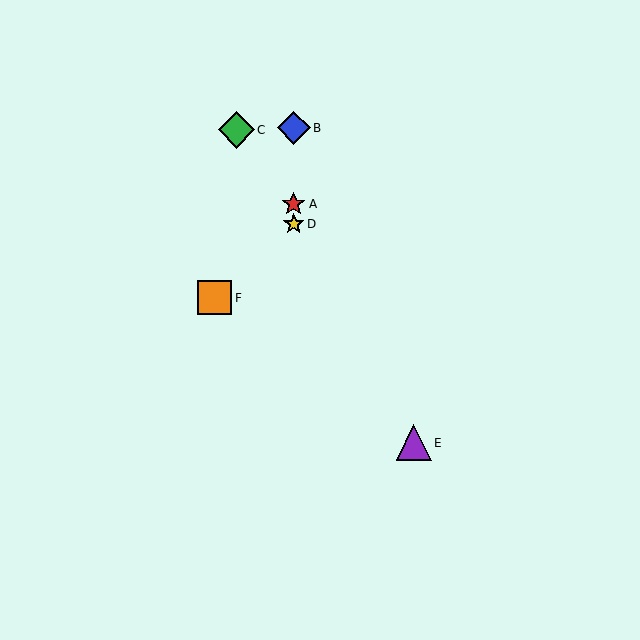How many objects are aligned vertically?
3 objects (A, B, D) are aligned vertically.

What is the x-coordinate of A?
Object A is at x≈294.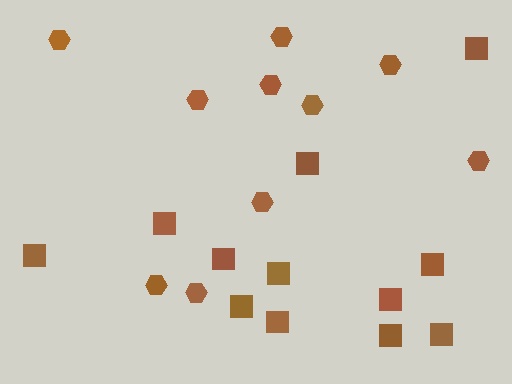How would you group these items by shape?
There are 2 groups: one group of hexagons (10) and one group of squares (12).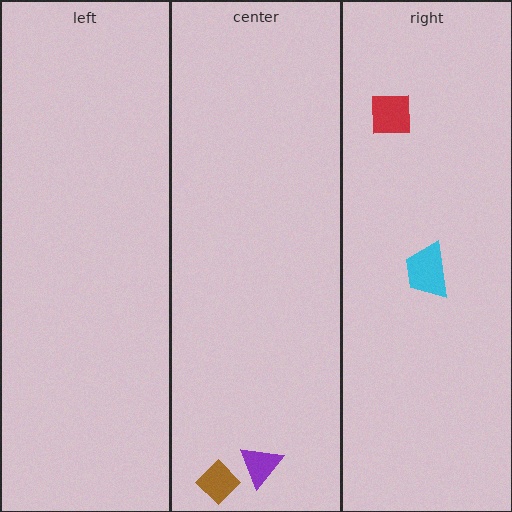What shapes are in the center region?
The purple triangle, the brown diamond.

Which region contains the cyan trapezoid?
The right region.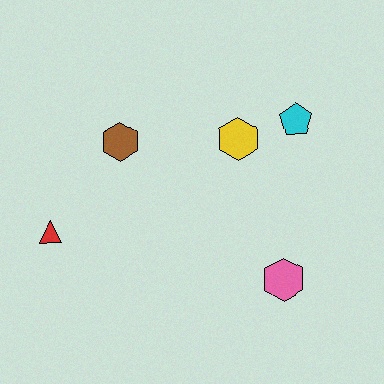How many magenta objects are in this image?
There are no magenta objects.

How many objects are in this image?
There are 5 objects.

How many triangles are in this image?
There is 1 triangle.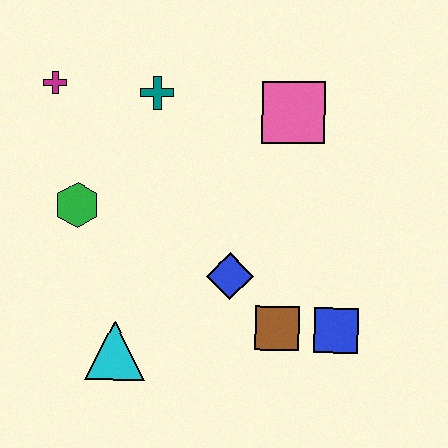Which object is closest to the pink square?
The teal cross is closest to the pink square.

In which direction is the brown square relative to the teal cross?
The brown square is below the teal cross.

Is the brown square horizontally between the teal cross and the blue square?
Yes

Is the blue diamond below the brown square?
No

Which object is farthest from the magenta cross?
The blue square is farthest from the magenta cross.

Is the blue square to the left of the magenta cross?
No